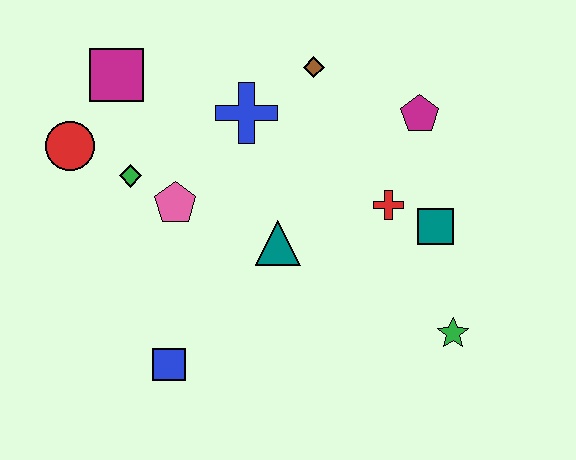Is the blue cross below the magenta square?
Yes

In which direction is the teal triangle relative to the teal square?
The teal triangle is to the left of the teal square.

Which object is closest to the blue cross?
The brown diamond is closest to the blue cross.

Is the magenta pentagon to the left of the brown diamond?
No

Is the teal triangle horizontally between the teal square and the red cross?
No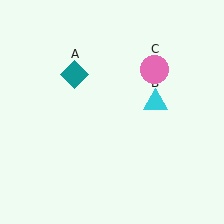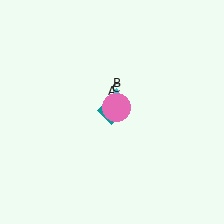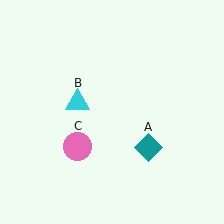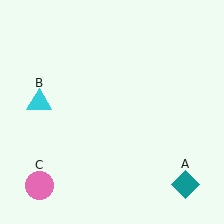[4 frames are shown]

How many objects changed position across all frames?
3 objects changed position: teal diamond (object A), cyan triangle (object B), pink circle (object C).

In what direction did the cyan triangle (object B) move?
The cyan triangle (object B) moved left.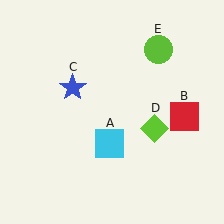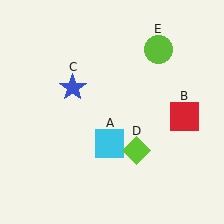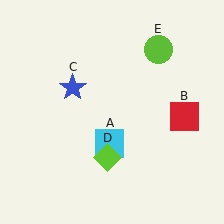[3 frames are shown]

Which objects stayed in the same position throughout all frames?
Cyan square (object A) and red square (object B) and blue star (object C) and lime circle (object E) remained stationary.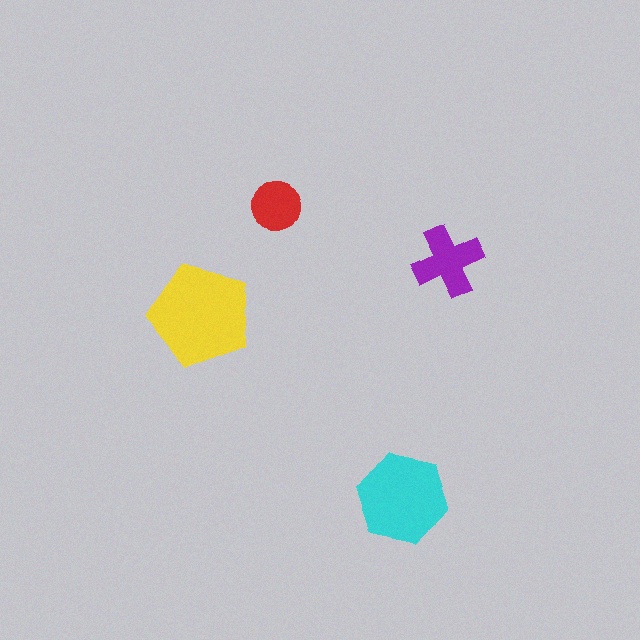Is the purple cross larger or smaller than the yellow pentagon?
Smaller.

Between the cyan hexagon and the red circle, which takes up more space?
The cyan hexagon.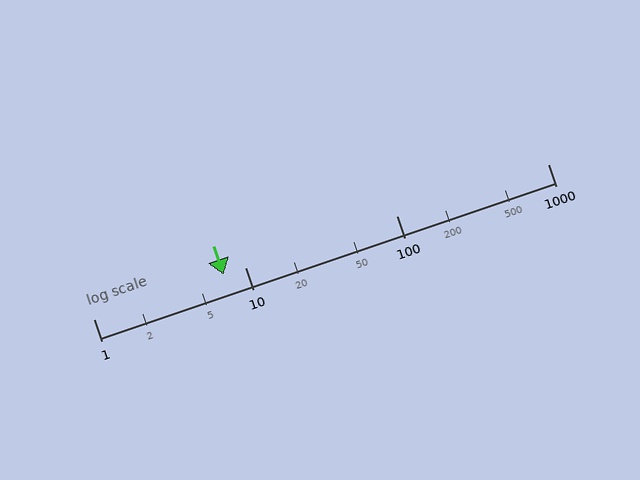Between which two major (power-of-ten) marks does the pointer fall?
The pointer is between 1 and 10.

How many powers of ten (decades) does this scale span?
The scale spans 3 decades, from 1 to 1000.